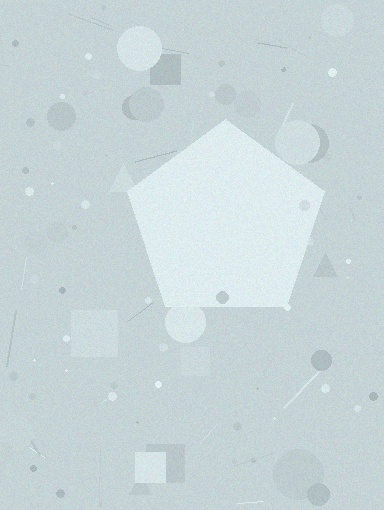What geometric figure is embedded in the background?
A pentagon is embedded in the background.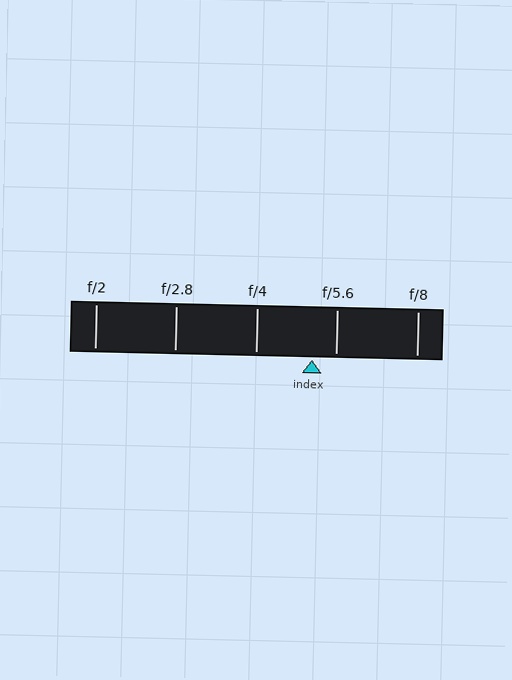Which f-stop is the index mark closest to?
The index mark is closest to f/5.6.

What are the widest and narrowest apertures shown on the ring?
The widest aperture shown is f/2 and the narrowest is f/8.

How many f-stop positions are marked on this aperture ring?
There are 5 f-stop positions marked.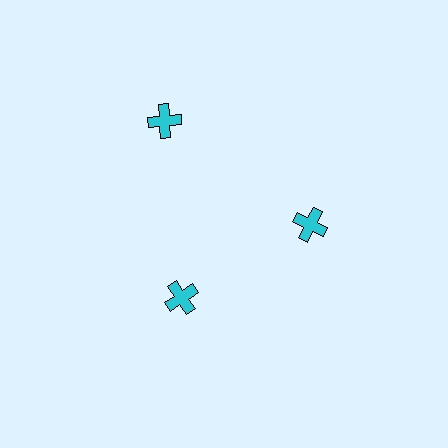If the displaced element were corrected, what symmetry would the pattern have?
It would have 3-fold rotational symmetry — the pattern would map onto itself every 120 degrees.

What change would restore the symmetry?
The symmetry would be restored by moving it inward, back onto the ring so that all 3 crosses sit at equal angles and equal distance from the center.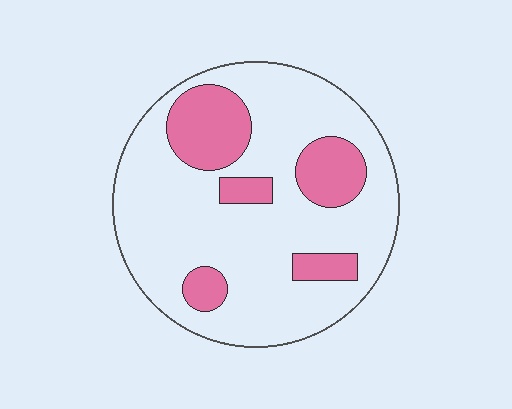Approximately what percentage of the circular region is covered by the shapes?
Approximately 25%.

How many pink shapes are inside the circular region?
5.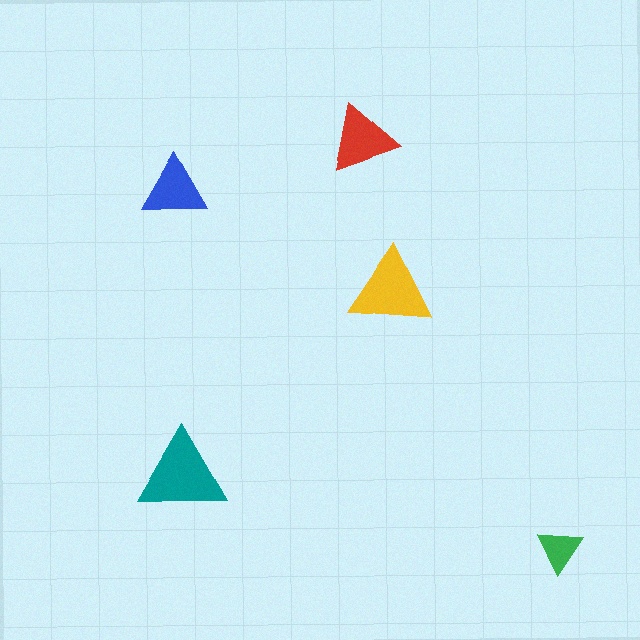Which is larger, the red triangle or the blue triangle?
The red one.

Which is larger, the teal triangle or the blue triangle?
The teal one.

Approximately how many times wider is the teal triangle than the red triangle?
About 1.5 times wider.